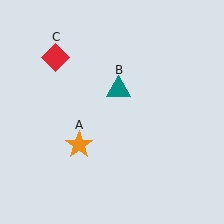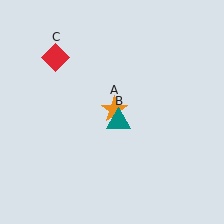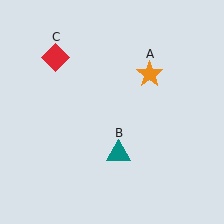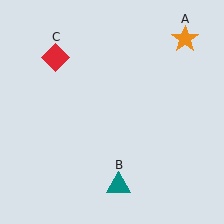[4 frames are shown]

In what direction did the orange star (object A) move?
The orange star (object A) moved up and to the right.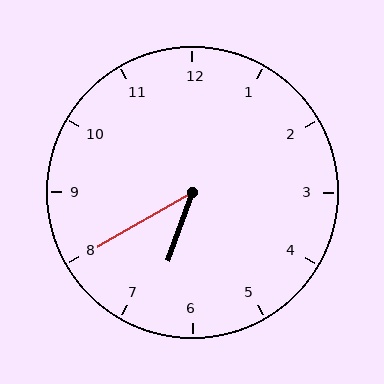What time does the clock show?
6:40.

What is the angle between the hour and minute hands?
Approximately 40 degrees.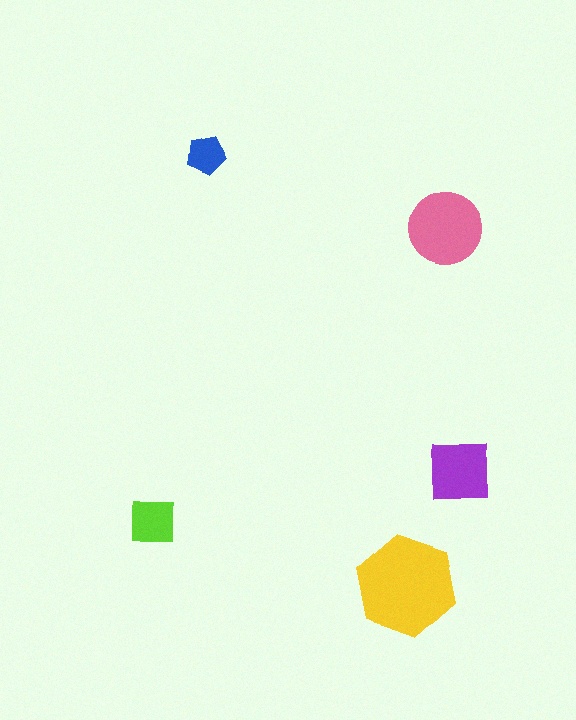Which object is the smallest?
The blue pentagon.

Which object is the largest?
The yellow hexagon.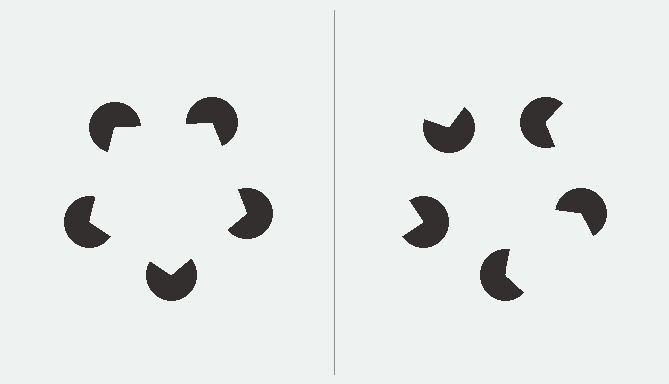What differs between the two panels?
The pac-man discs are positioned identically on both sides; only the wedge orientations differ. On the left they align to a pentagon; on the right they are misaligned.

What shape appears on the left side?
An illusory pentagon.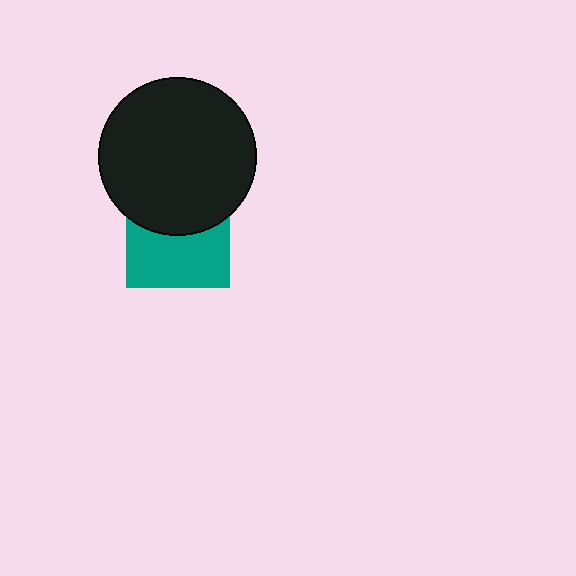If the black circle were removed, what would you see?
You would see the complete teal square.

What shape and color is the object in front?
The object in front is a black circle.